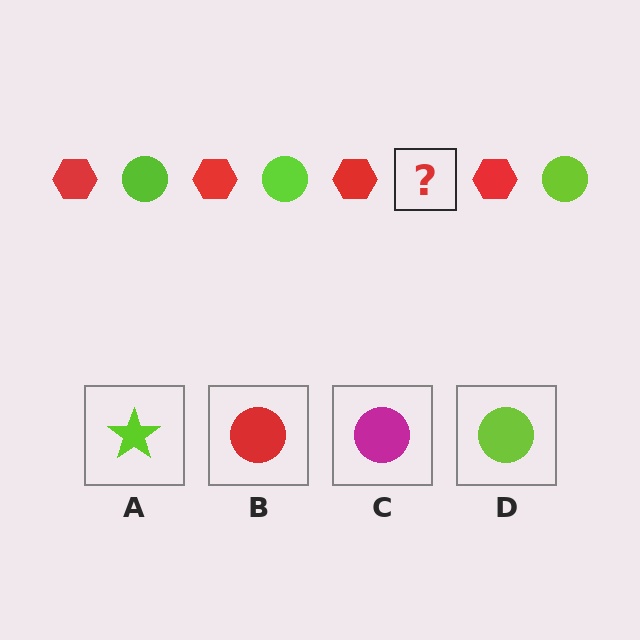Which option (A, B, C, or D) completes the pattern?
D.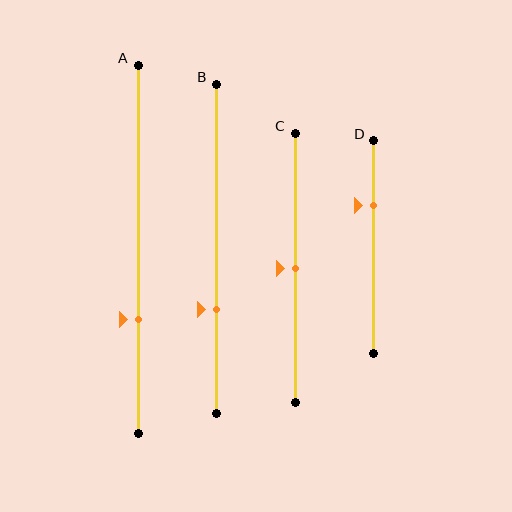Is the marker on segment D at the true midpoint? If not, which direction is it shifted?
No, the marker on segment D is shifted upward by about 20% of the segment length.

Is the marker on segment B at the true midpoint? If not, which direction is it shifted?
No, the marker on segment B is shifted downward by about 18% of the segment length.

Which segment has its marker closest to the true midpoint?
Segment C has its marker closest to the true midpoint.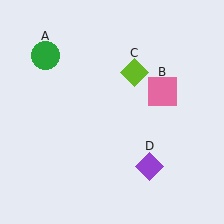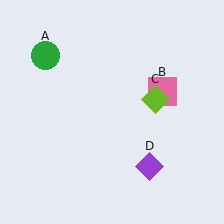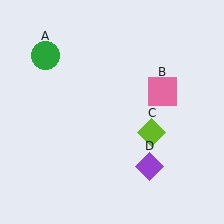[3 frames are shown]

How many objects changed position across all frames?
1 object changed position: lime diamond (object C).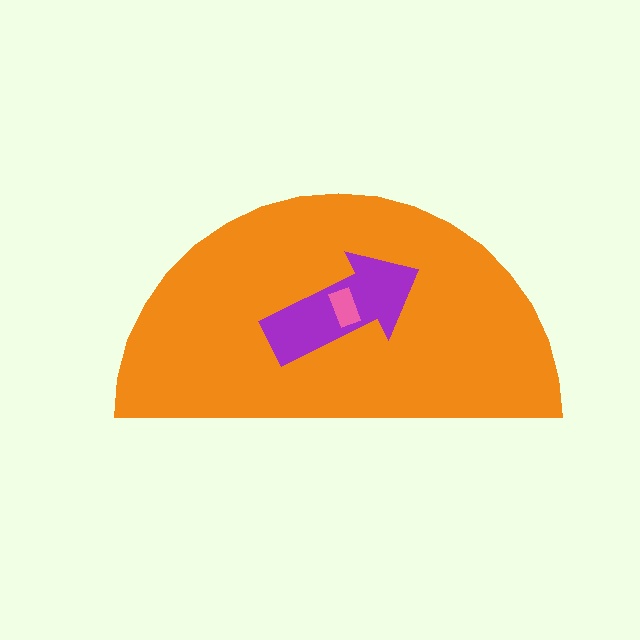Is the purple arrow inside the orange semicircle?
Yes.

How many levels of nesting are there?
3.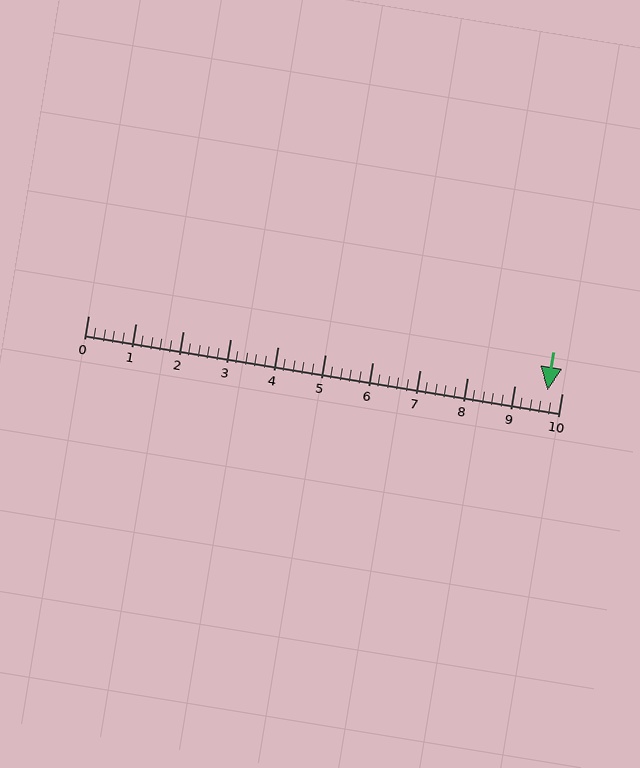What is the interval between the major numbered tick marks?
The major tick marks are spaced 1 units apart.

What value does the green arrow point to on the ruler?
The green arrow points to approximately 9.7.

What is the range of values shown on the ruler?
The ruler shows values from 0 to 10.